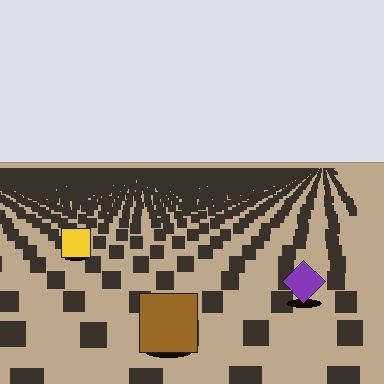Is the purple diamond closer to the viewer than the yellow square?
Yes. The purple diamond is closer — you can tell from the texture gradient: the ground texture is coarser near it.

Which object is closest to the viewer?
The brown square is closest. The texture marks near it are larger and more spread out.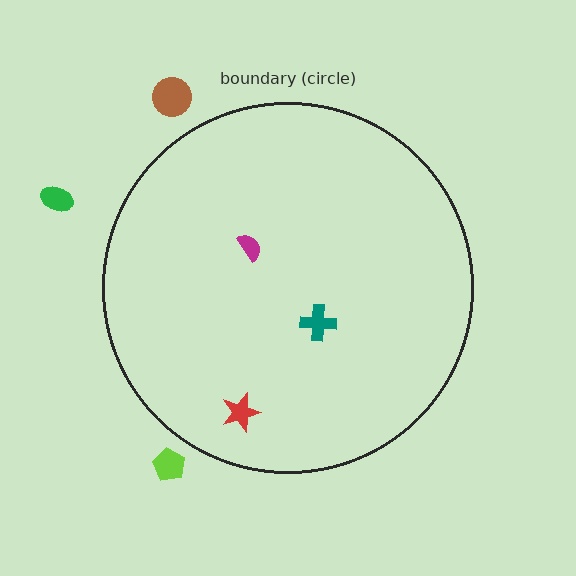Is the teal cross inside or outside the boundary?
Inside.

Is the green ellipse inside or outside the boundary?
Outside.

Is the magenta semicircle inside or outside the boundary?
Inside.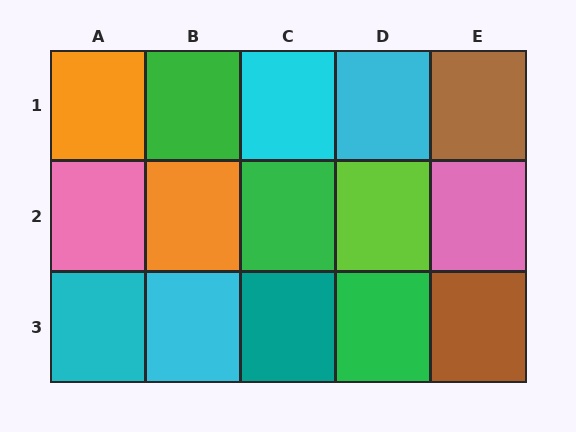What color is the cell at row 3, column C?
Teal.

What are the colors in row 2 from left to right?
Pink, orange, green, lime, pink.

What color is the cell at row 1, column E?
Brown.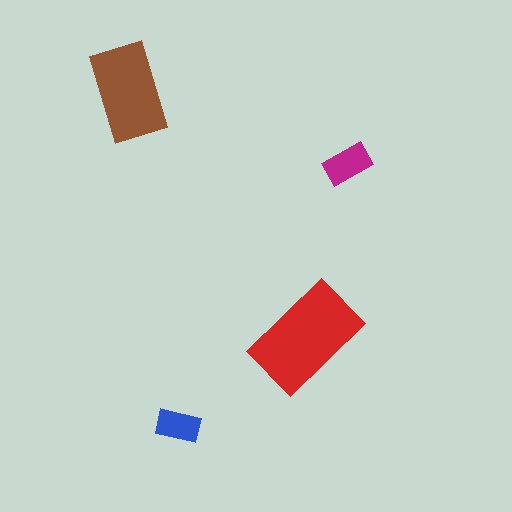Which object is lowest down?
The blue rectangle is bottommost.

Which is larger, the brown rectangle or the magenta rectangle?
The brown one.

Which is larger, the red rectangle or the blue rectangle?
The red one.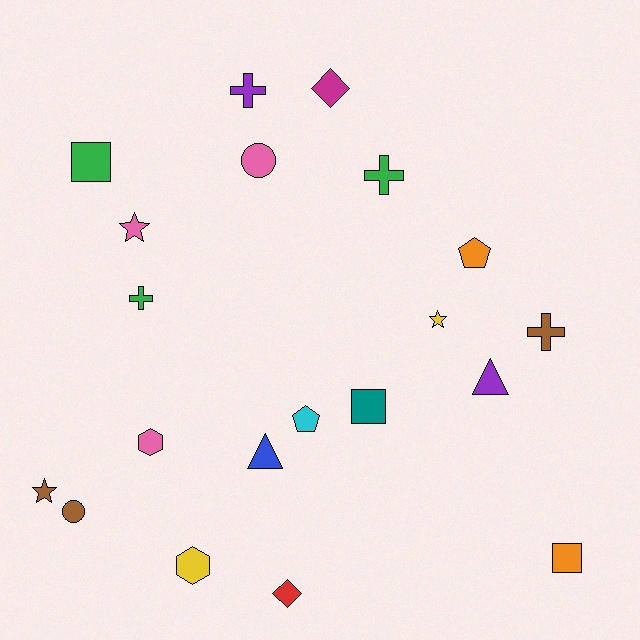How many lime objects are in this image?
There are no lime objects.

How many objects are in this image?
There are 20 objects.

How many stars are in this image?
There are 3 stars.